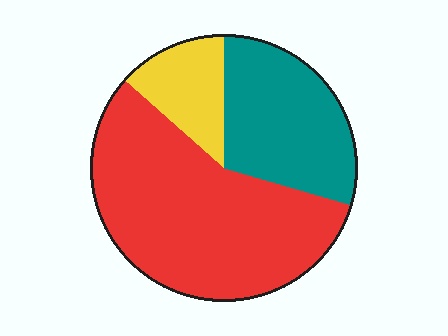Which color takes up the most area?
Red, at roughly 55%.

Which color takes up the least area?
Yellow, at roughly 15%.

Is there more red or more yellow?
Red.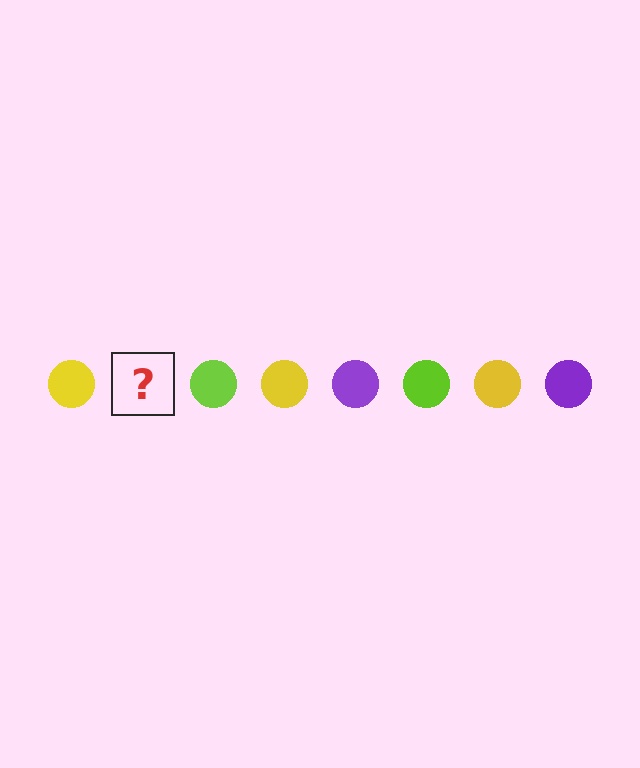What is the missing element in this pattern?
The missing element is a purple circle.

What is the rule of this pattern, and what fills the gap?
The rule is that the pattern cycles through yellow, purple, lime circles. The gap should be filled with a purple circle.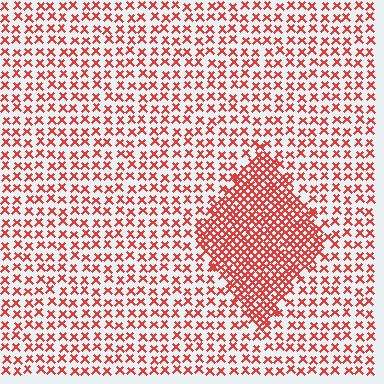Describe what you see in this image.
The image contains small red elements arranged at two different densities. A diamond-shaped region is visible where the elements are more densely packed than the surrounding area.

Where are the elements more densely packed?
The elements are more densely packed inside the diamond boundary.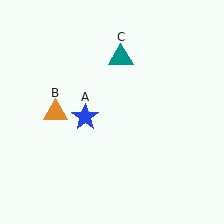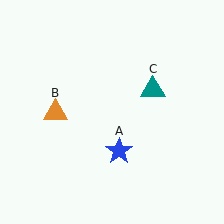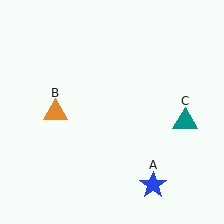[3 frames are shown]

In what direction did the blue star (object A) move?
The blue star (object A) moved down and to the right.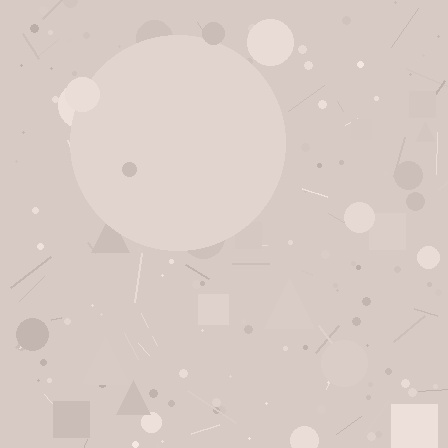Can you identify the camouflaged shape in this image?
The camouflaged shape is a circle.